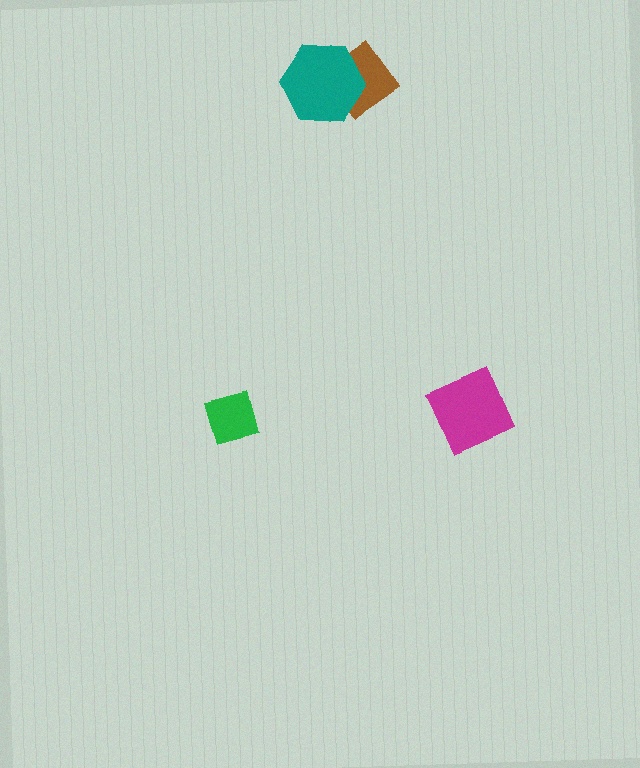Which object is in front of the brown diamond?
The teal hexagon is in front of the brown diamond.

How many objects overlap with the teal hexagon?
1 object overlaps with the teal hexagon.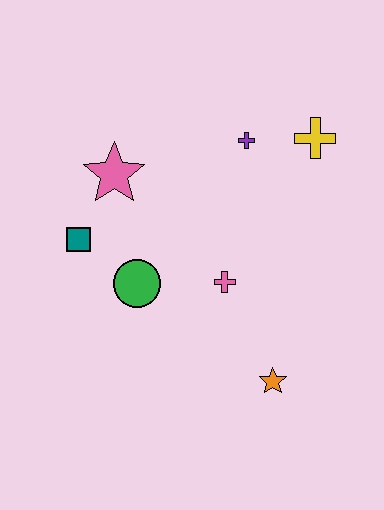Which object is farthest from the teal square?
The yellow cross is farthest from the teal square.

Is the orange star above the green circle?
No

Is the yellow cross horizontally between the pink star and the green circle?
No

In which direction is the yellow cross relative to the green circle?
The yellow cross is to the right of the green circle.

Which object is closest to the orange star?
The pink cross is closest to the orange star.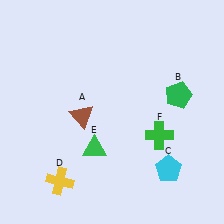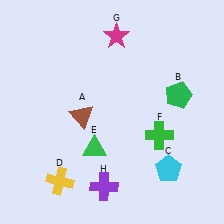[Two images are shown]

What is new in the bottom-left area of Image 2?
A purple cross (H) was added in the bottom-left area of Image 2.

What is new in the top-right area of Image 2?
A magenta star (G) was added in the top-right area of Image 2.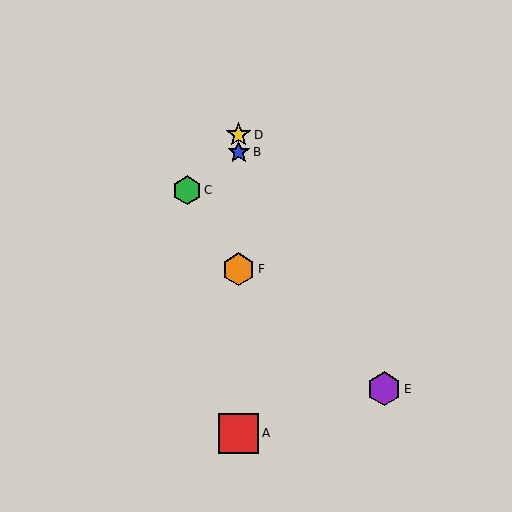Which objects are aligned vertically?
Objects A, B, D, F are aligned vertically.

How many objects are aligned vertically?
4 objects (A, B, D, F) are aligned vertically.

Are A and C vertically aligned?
No, A is at x≈239 and C is at x≈187.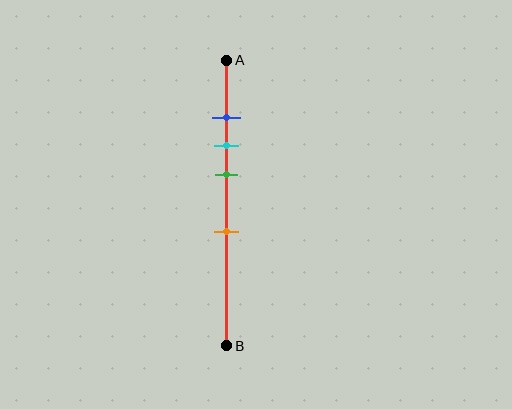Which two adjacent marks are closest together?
The blue and cyan marks are the closest adjacent pair.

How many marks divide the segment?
There are 4 marks dividing the segment.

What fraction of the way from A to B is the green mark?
The green mark is approximately 40% (0.4) of the way from A to B.